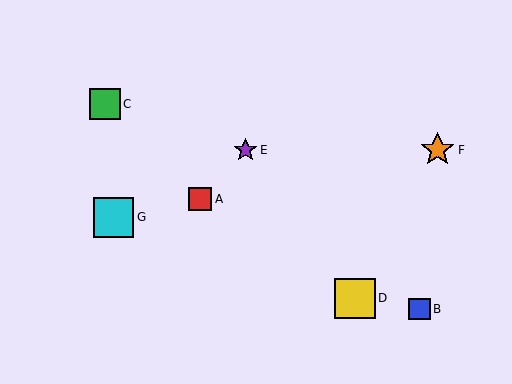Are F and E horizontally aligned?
Yes, both are at y≈150.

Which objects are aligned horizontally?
Objects E, F are aligned horizontally.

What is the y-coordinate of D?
Object D is at y≈298.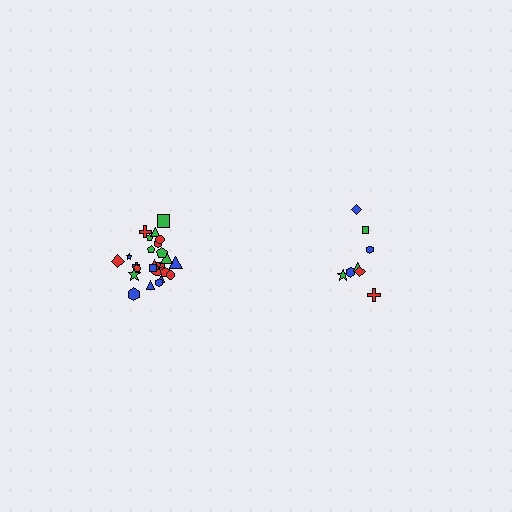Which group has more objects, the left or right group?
The left group.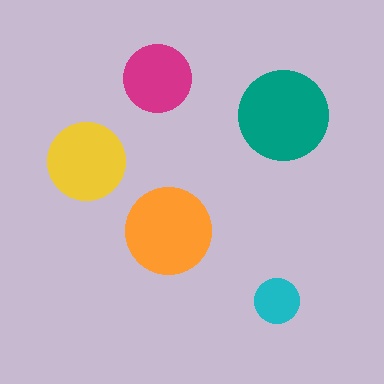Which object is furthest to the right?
The teal circle is rightmost.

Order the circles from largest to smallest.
the teal one, the orange one, the yellow one, the magenta one, the cyan one.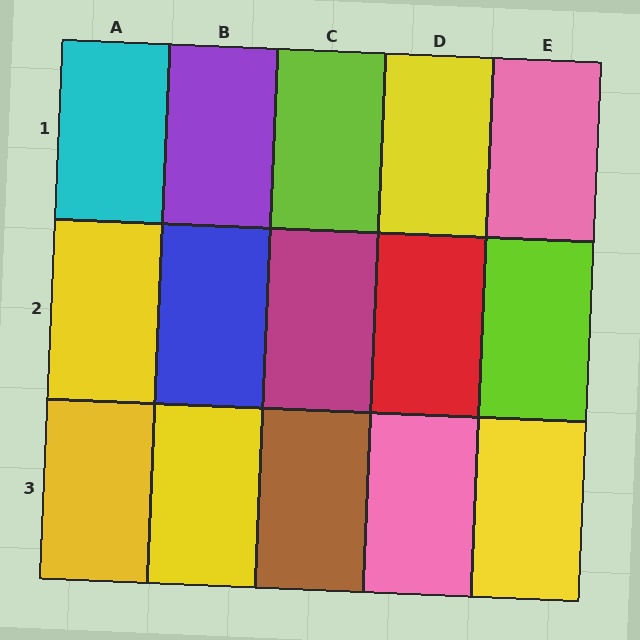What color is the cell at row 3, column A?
Yellow.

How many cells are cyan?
1 cell is cyan.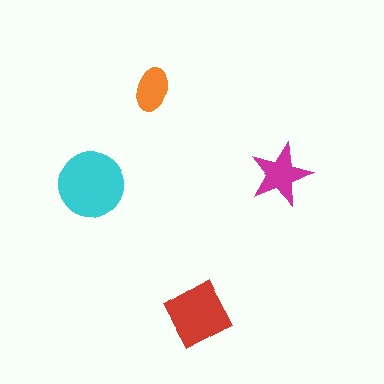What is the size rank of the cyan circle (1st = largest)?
1st.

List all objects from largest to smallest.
The cyan circle, the red diamond, the magenta star, the orange ellipse.